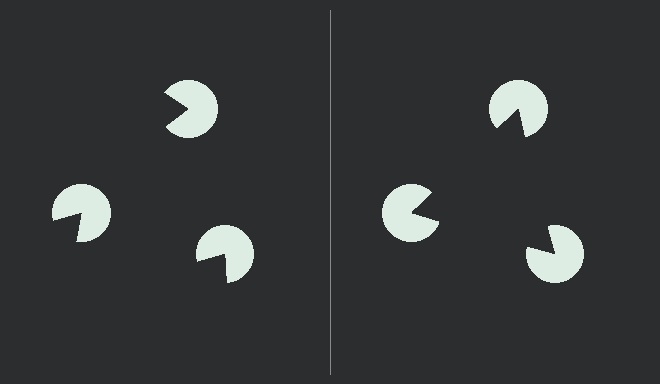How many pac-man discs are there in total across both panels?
6 — 3 on each side.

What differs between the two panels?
The pac-man discs are positioned identically on both sides; only the wedge orientations differ. On the right they align to a triangle; on the left they are misaligned.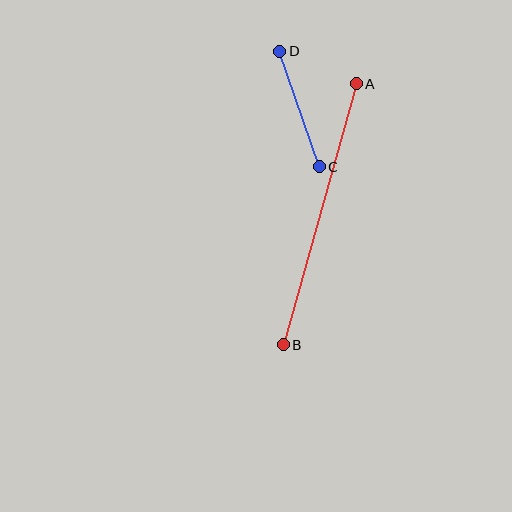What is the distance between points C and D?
The distance is approximately 122 pixels.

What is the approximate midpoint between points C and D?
The midpoint is at approximately (299, 109) pixels.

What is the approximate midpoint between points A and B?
The midpoint is at approximately (320, 214) pixels.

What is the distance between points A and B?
The distance is approximately 271 pixels.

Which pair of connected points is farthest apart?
Points A and B are farthest apart.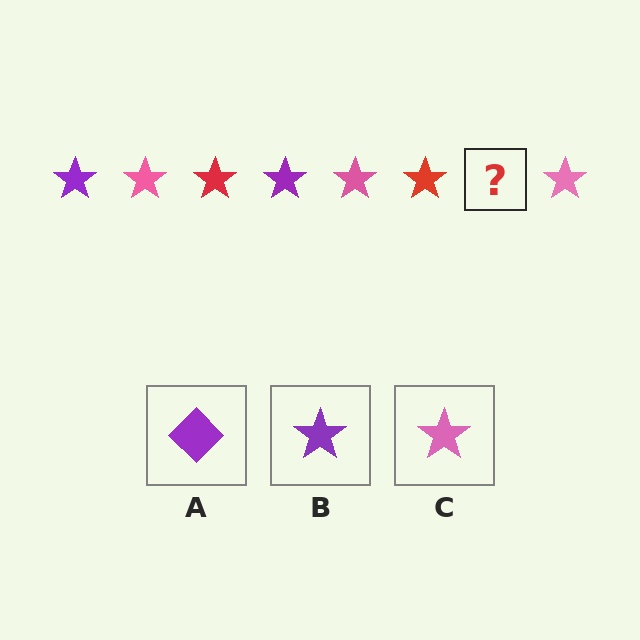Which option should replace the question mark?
Option B.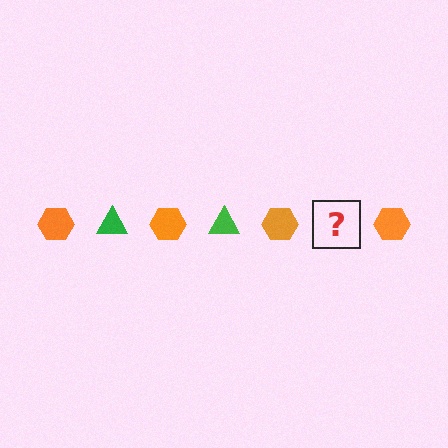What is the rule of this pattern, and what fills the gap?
The rule is that the pattern alternates between orange hexagon and green triangle. The gap should be filled with a green triangle.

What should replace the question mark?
The question mark should be replaced with a green triangle.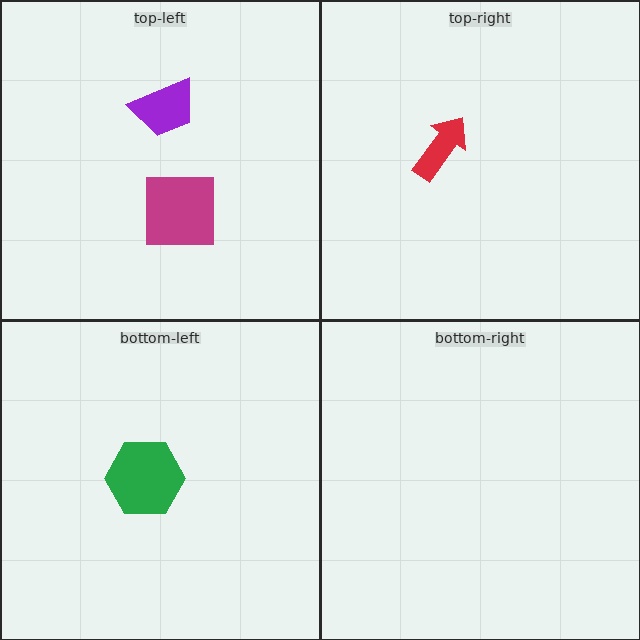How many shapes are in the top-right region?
1.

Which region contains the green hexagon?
The bottom-left region.